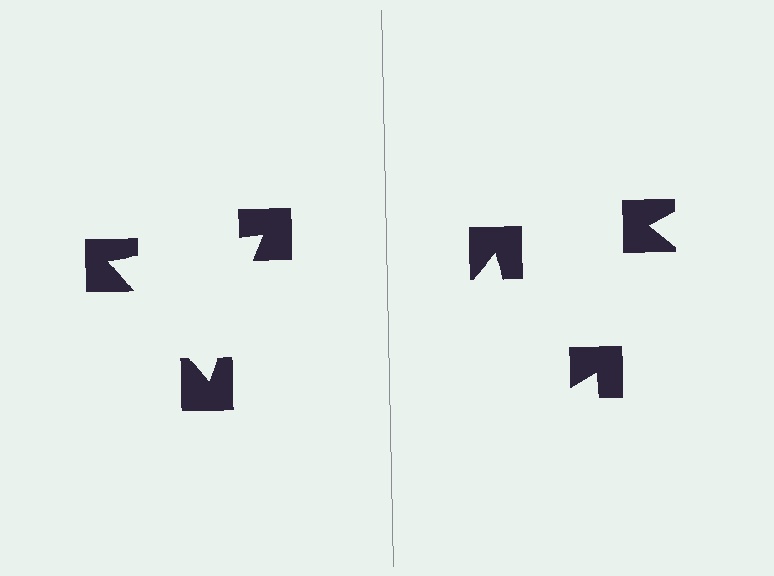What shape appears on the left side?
An illusory triangle.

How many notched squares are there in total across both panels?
6 — 3 on each side.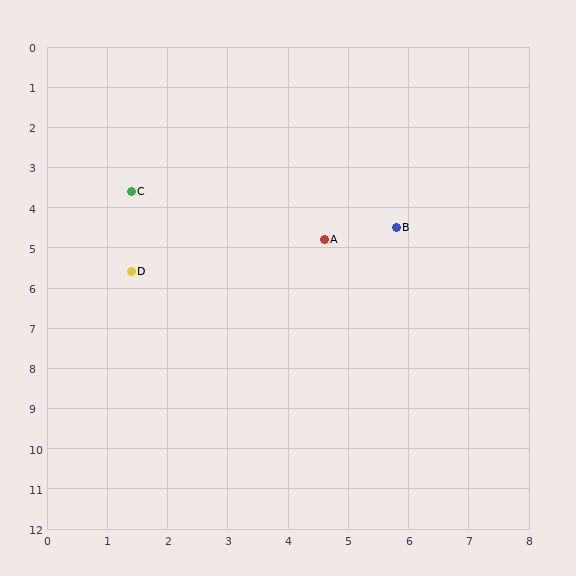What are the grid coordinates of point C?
Point C is at approximately (1.4, 3.6).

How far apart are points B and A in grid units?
Points B and A are about 1.2 grid units apart.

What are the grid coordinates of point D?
Point D is at approximately (1.4, 5.6).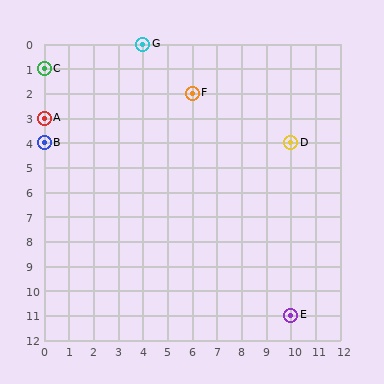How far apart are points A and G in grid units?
Points A and G are 4 columns and 3 rows apart (about 5.0 grid units diagonally).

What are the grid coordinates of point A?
Point A is at grid coordinates (0, 3).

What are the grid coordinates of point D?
Point D is at grid coordinates (10, 4).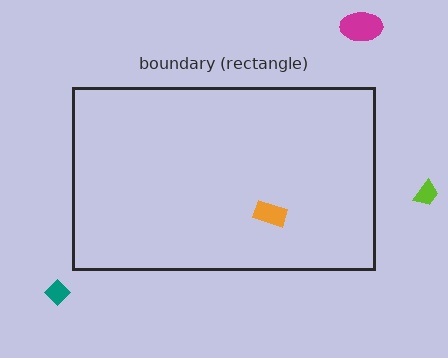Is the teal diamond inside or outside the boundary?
Outside.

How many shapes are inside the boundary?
1 inside, 3 outside.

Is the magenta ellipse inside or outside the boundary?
Outside.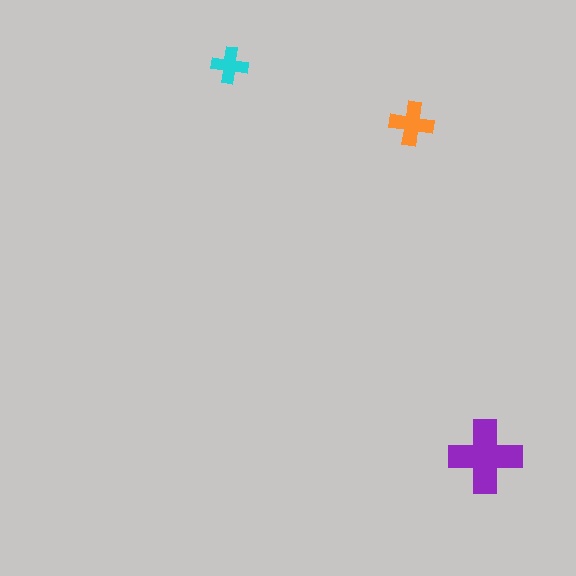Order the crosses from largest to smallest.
the purple one, the orange one, the cyan one.